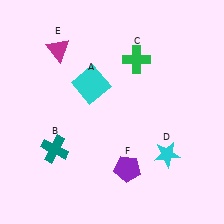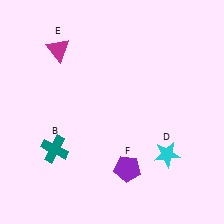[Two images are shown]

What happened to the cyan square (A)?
The cyan square (A) was removed in Image 2. It was in the top-left area of Image 1.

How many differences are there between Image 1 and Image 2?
There are 2 differences between the two images.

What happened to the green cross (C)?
The green cross (C) was removed in Image 2. It was in the top-right area of Image 1.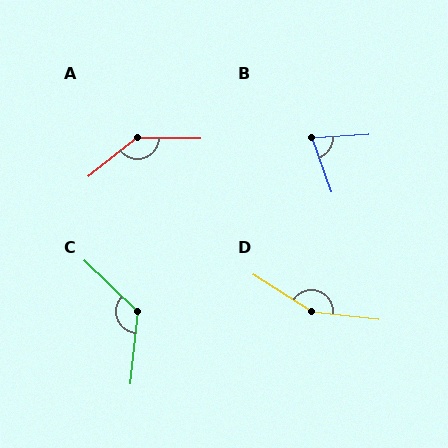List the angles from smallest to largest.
B (74°), C (128°), A (141°), D (154°).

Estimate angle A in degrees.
Approximately 141 degrees.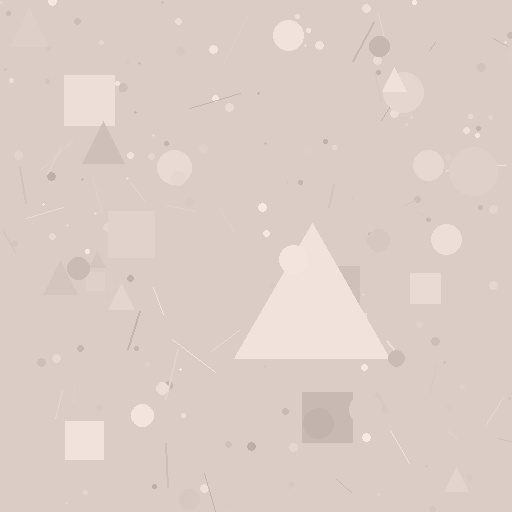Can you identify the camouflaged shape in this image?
The camouflaged shape is a triangle.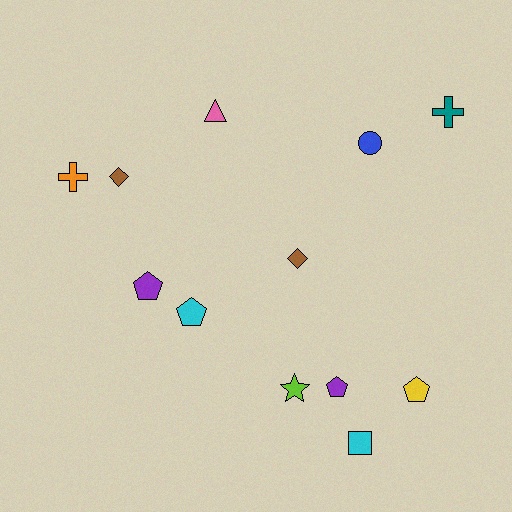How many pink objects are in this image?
There is 1 pink object.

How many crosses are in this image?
There are 2 crosses.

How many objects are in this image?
There are 12 objects.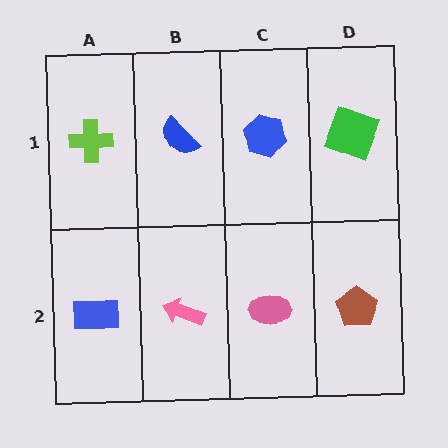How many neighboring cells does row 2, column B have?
3.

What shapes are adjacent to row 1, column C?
A pink ellipse (row 2, column C), a blue semicircle (row 1, column B), a green square (row 1, column D).